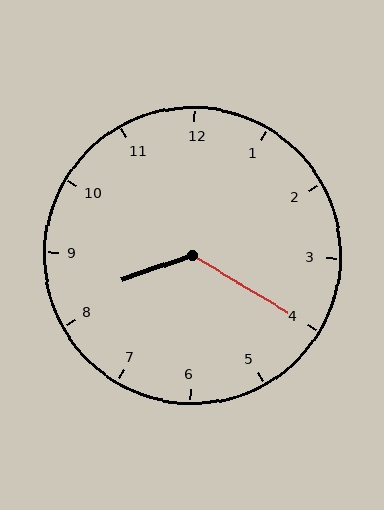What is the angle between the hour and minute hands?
Approximately 130 degrees.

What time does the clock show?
8:20.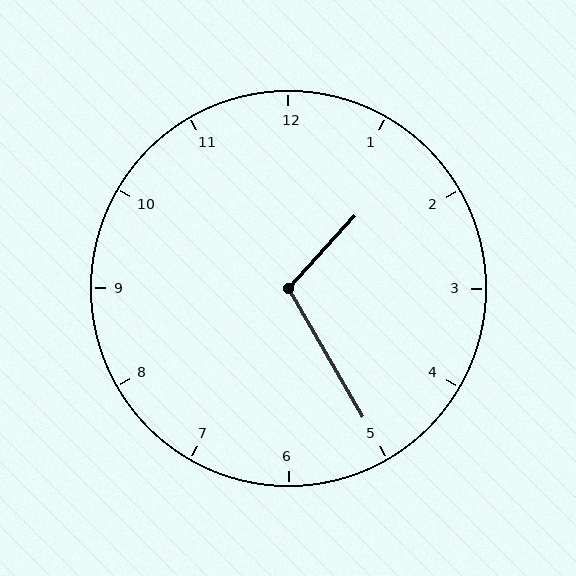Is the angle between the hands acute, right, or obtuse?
It is obtuse.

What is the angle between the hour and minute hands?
Approximately 108 degrees.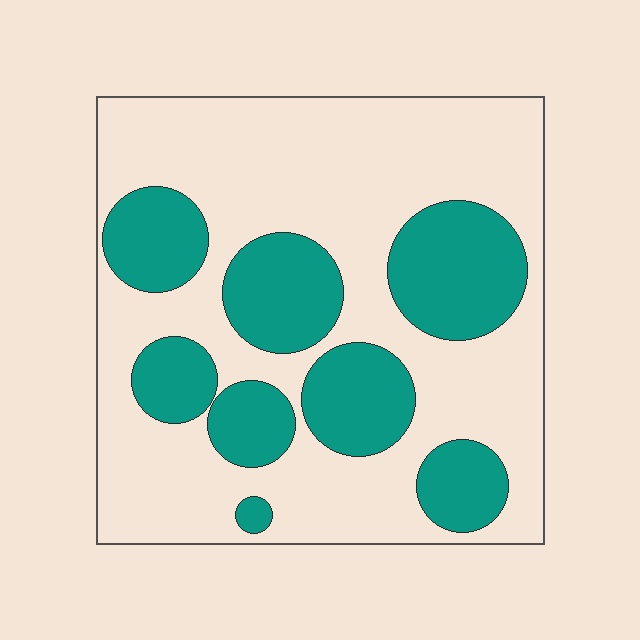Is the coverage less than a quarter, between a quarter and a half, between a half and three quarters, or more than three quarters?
Between a quarter and a half.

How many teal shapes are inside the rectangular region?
8.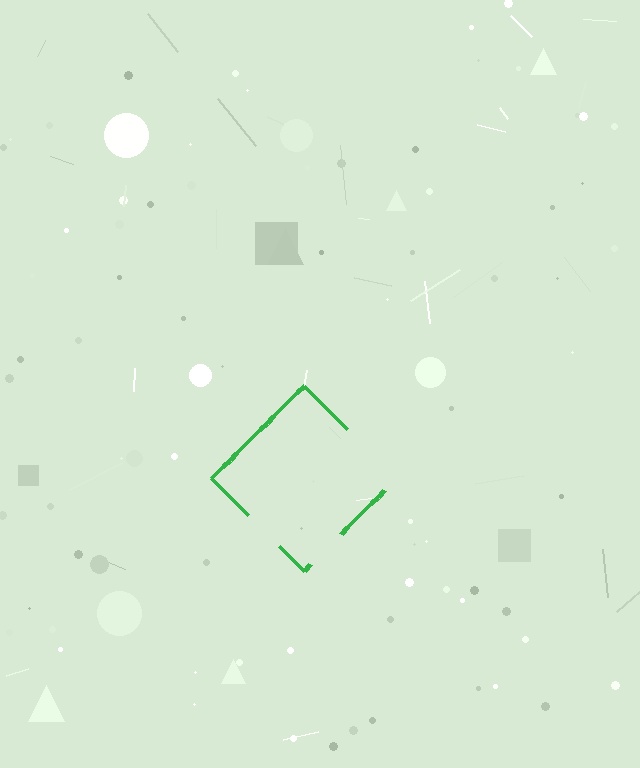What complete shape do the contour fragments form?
The contour fragments form a diamond.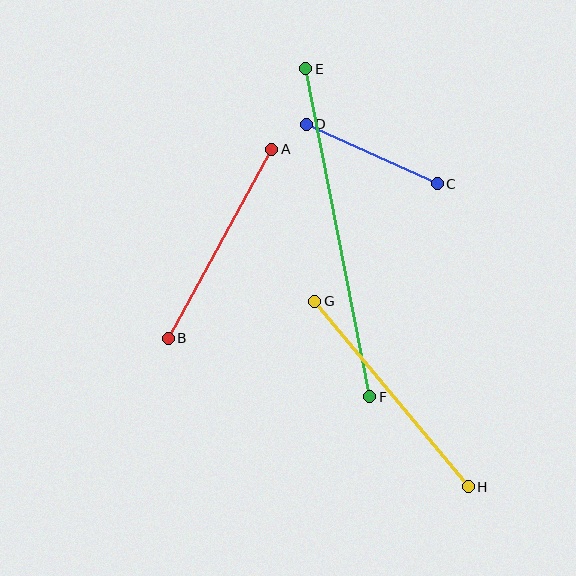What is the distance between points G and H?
The distance is approximately 241 pixels.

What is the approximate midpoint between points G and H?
The midpoint is at approximately (392, 394) pixels.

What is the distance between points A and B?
The distance is approximately 215 pixels.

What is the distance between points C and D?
The distance is approximately 144 pixels.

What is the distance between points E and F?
The distance is approximately 334 pixels.